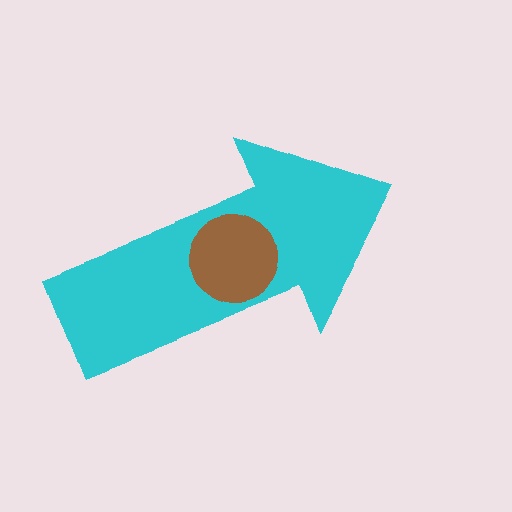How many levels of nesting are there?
2.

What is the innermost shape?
The brown circle.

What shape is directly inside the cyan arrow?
The brown circle.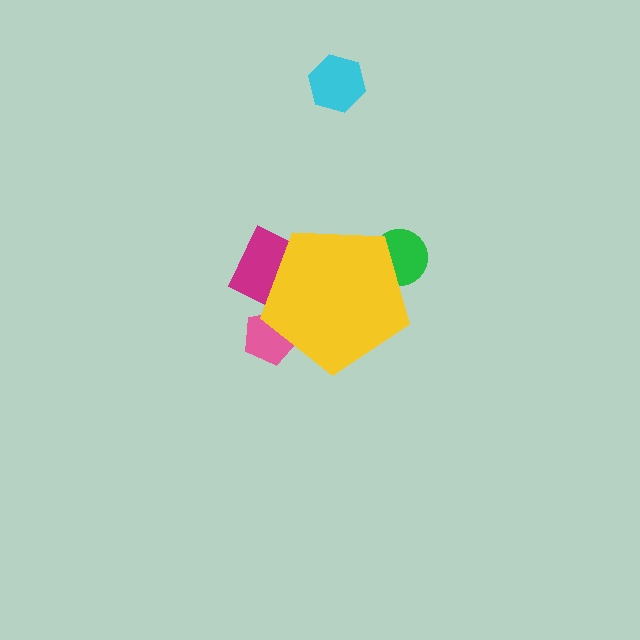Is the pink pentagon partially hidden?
Yes, the pink pentagon is partially hidden behind the yellow pentagon.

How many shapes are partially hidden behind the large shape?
3 shapes are partially hidden.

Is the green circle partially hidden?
Yes, the green circle is partially hidden behind the yellow pentagon.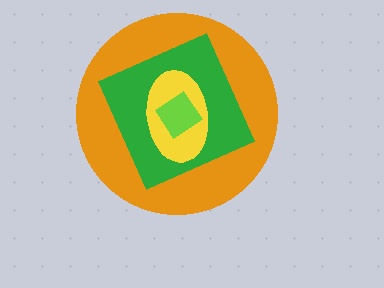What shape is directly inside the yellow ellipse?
The lime diamond.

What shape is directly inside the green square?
The yellow ellipse.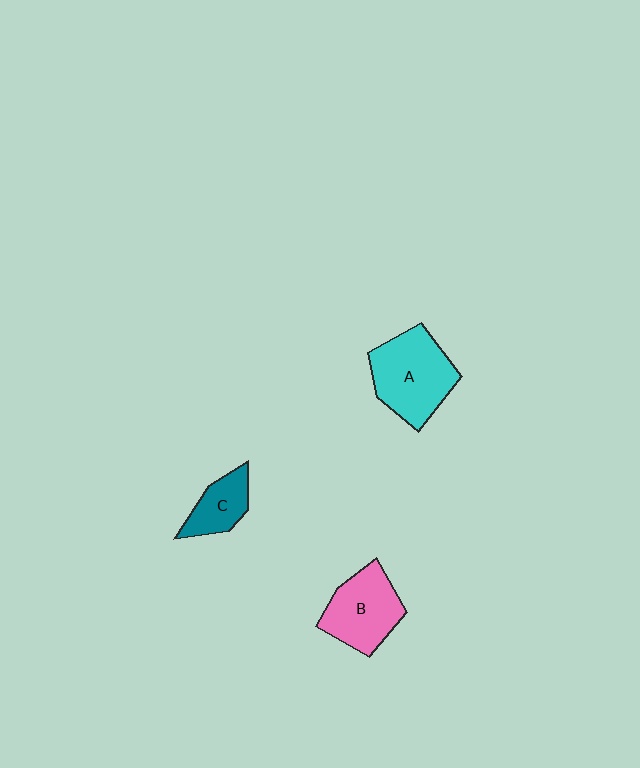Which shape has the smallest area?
Shape C (teal).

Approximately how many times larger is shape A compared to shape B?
Approximately 1.2 times.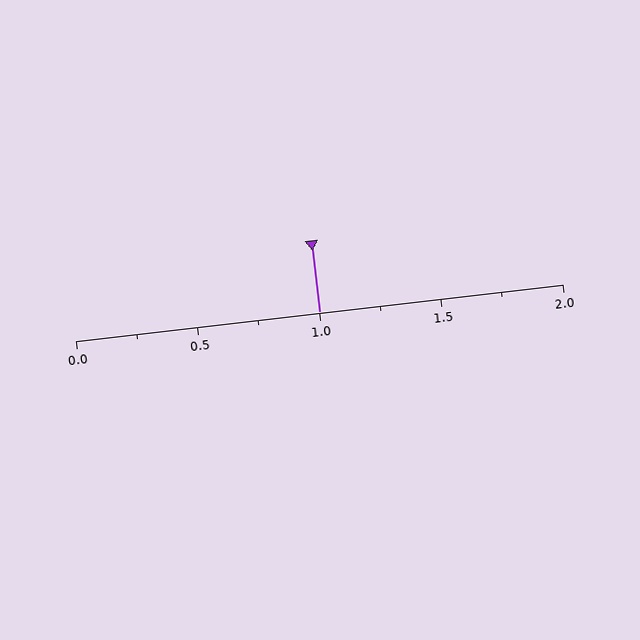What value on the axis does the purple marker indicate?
The marker indicates approximately 1.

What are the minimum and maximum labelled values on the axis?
The axis runs from 0.0 to 2.0.